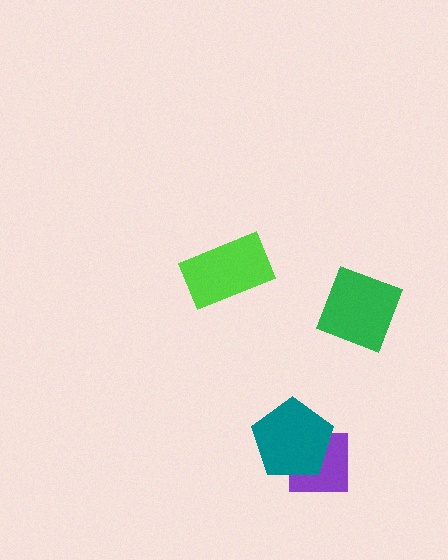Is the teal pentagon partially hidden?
No, no other shape covers it.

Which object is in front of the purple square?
The teal pentagon is in front of the purple square.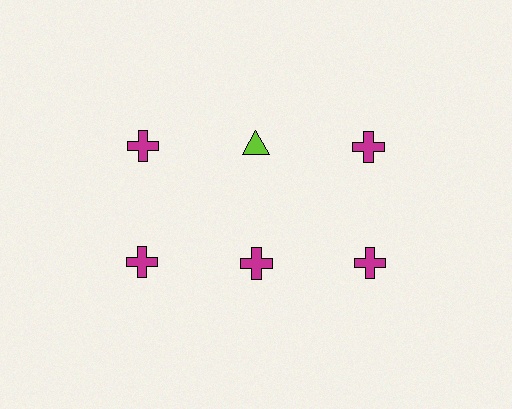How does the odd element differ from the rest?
It differs in both color (lime instead of magenta) and shape (triangle instead of cross).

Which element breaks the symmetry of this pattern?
The lime triangle in the top row, second from left column breaks the symmetry. All other shapes are magenta crosses.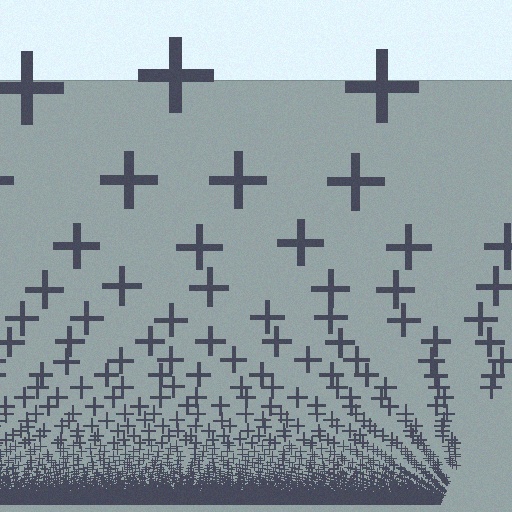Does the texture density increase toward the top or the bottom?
Density increases toward the bottom.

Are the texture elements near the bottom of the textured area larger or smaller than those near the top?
Smaller. The gradient is inverted — elements near the bottom are smaller and denser.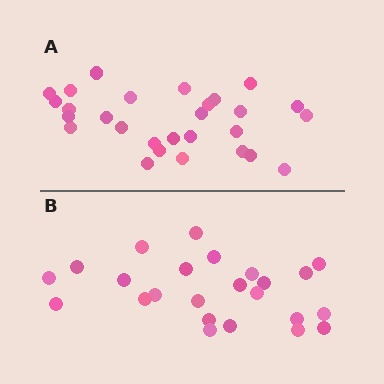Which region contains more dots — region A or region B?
Region A (the top region) has more dots.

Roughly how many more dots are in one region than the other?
Region A has about 4 more dots than region B.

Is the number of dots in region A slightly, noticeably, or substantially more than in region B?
Region A has only slightly more — the two regions are fairly close. The ratio is roughly 1.2 to 1.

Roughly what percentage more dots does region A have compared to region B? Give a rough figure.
About 15% more.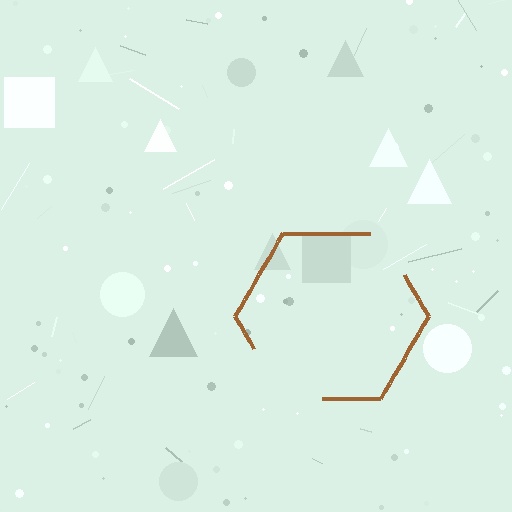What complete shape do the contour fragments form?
The contour fragments form a hexagon.